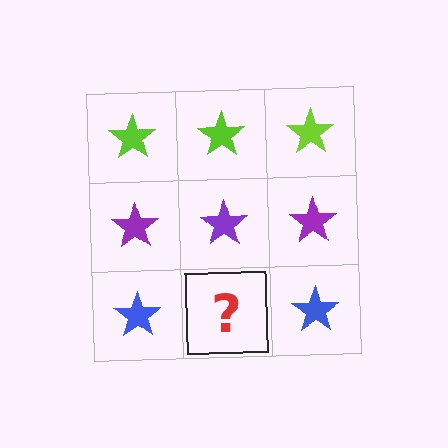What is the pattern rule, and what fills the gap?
The rule is that each row has a consistent color. The gap should be filled with a blue star.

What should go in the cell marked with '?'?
The missing cell should contain a blue star.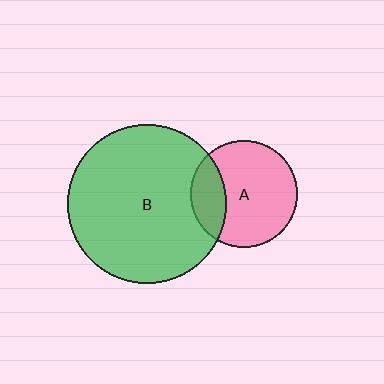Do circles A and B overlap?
Yes.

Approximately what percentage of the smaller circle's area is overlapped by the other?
Approximately 25%.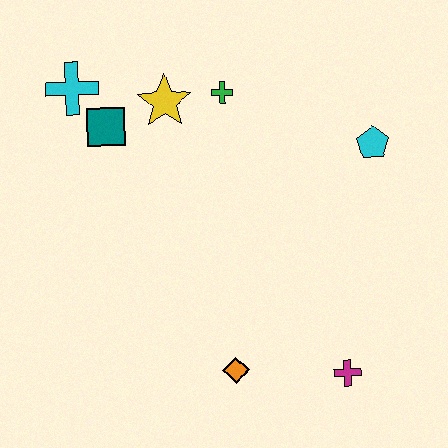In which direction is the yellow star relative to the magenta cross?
The yellow star is above the magenta cross.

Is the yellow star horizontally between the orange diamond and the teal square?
Yes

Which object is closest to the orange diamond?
The magenta cross is closest to the orange diamond.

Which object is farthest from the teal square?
The magenta cross is farthest from the teal square.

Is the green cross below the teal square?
No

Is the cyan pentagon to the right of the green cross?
Yes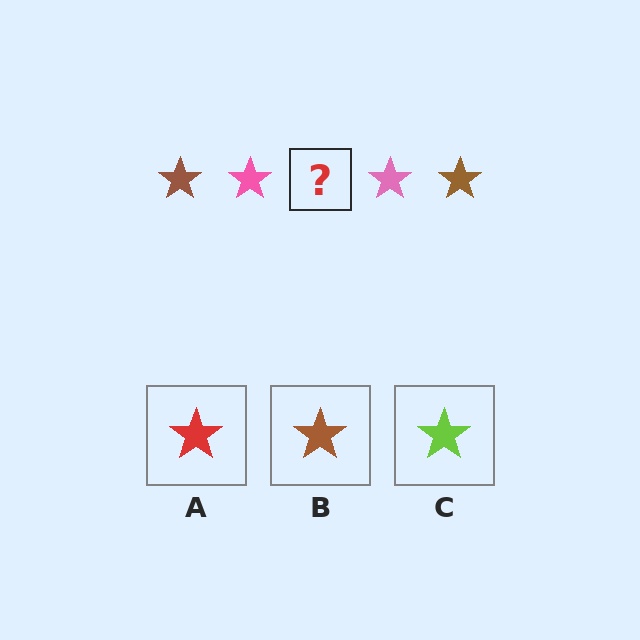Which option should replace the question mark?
Option B.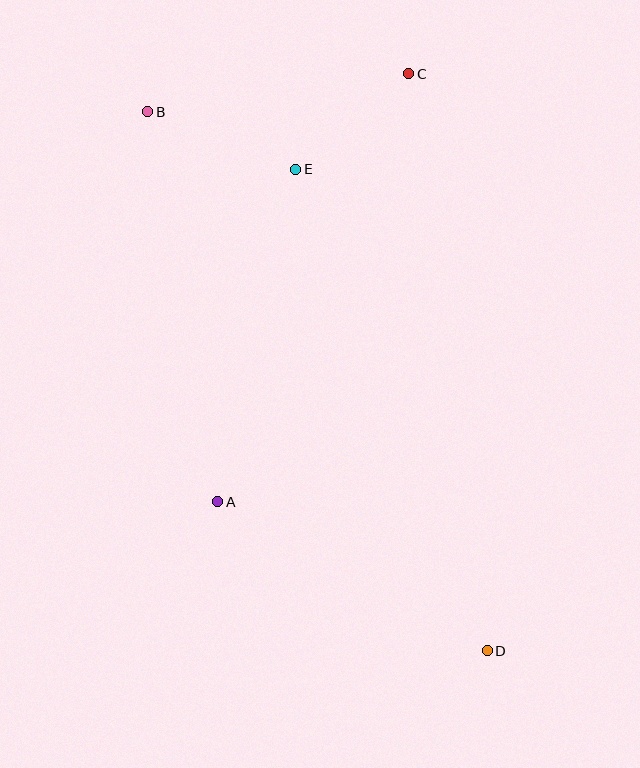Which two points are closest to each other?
Points C and E are closest to each other.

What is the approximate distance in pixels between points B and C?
The distance between B and C is approximately 264 pixels.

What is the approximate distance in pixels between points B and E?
The distance between B and E is approximately 159 pixels.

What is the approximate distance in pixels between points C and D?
The distance between C and D is approximately 583 pixels.